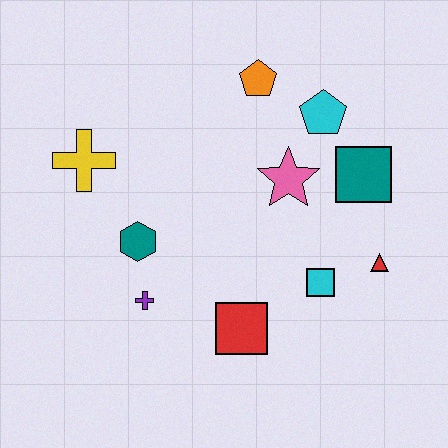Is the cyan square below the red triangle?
Yes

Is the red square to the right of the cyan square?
No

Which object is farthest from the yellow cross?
The red triangle is farthest from the yellow cross.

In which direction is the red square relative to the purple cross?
The red square is to the right of the purple cross.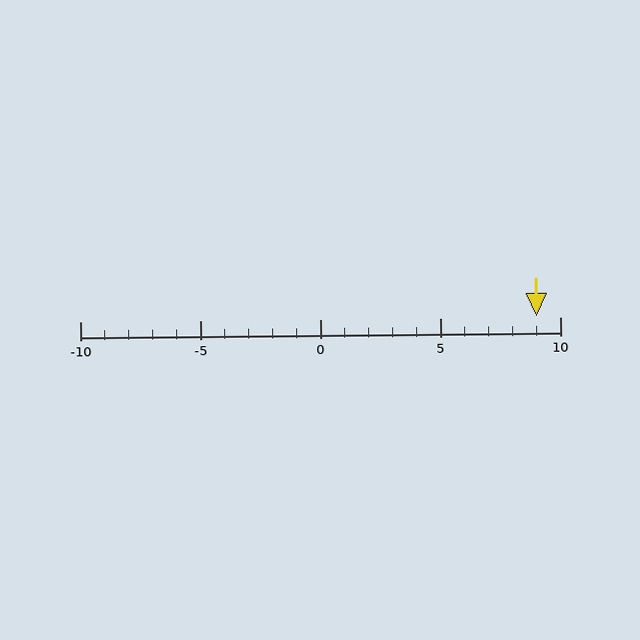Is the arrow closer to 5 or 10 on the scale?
The arrow is closer to 10.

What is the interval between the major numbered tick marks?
The major tick marks are spaced 5 units apart.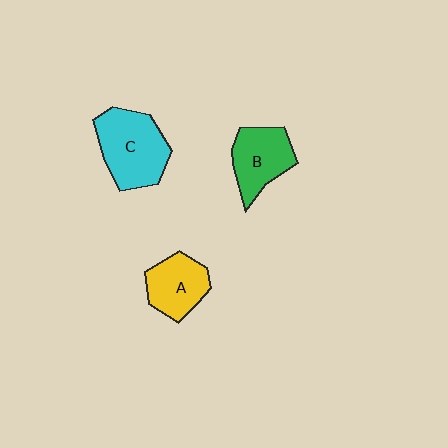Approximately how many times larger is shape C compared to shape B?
Approximately 1.3 times.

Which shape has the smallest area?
Shape A (yellow).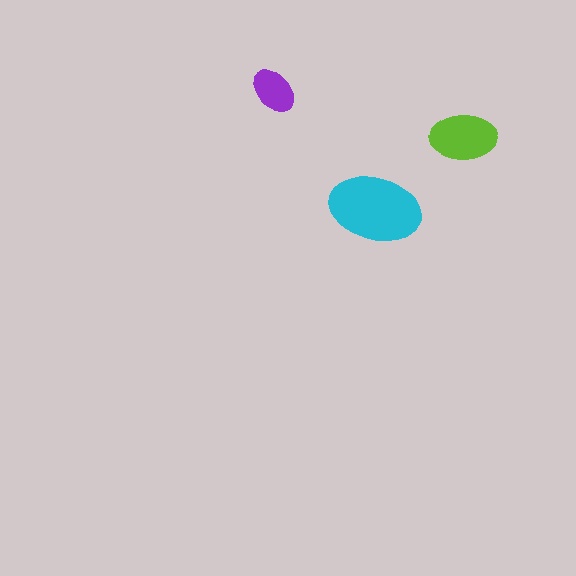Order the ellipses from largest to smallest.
the cyan one, the lime one, the purple one.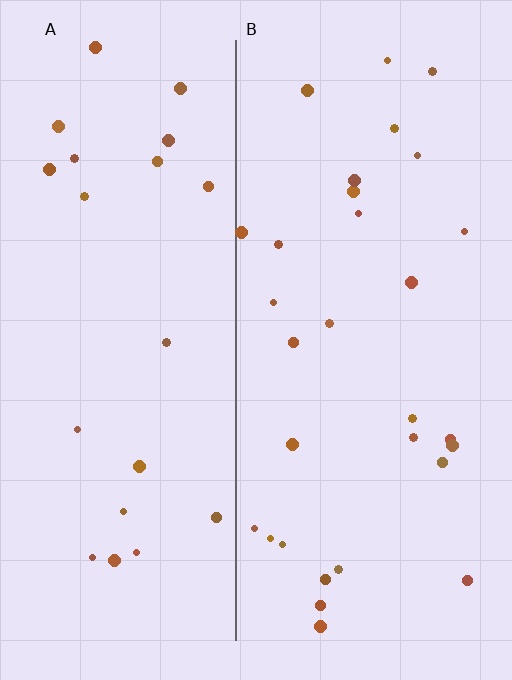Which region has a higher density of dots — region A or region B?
B (the right).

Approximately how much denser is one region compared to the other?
Approximately 1.4× — region B over region A.